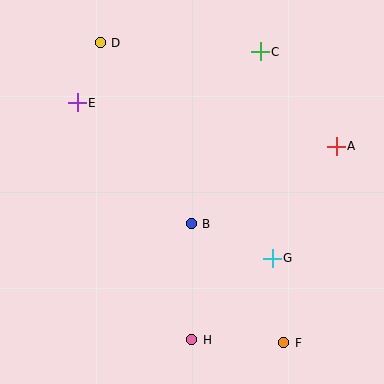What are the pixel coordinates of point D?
Point D is at (100, 43).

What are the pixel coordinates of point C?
Point C is at (260, 52).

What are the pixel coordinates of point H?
Point H is at (192, 340).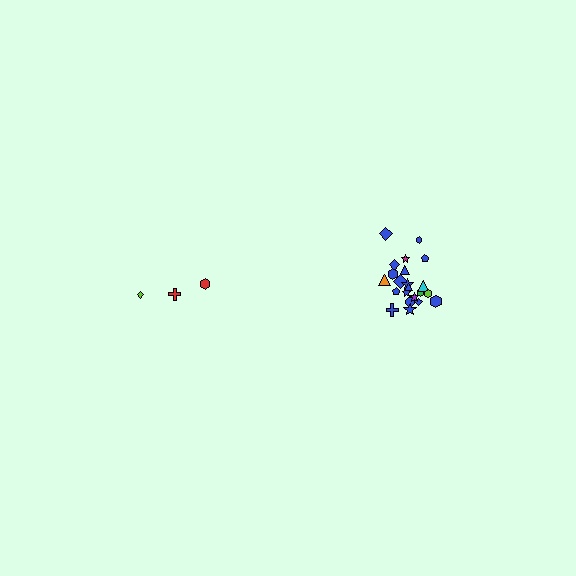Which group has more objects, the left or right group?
The right group.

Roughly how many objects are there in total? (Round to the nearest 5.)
Roughly 25 objects in total.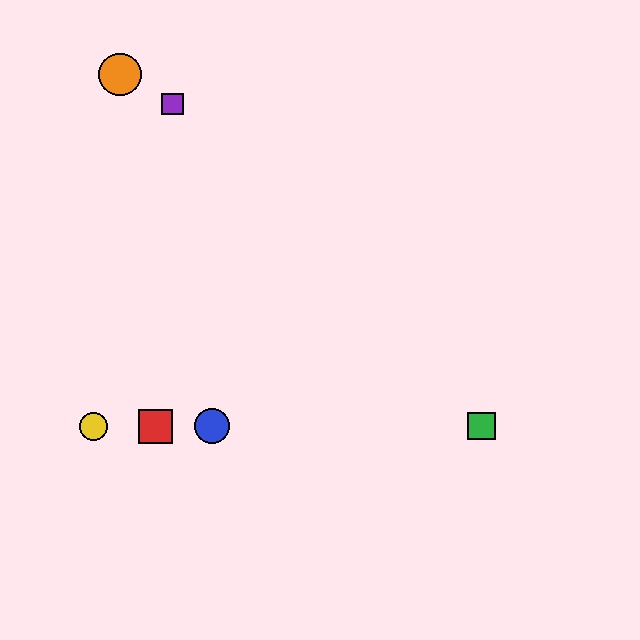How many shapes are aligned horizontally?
4 shapes (the red square, the blue circle, the green square, the yellow circle) are aligned horizontally.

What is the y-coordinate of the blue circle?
The blue circle is at y≈426.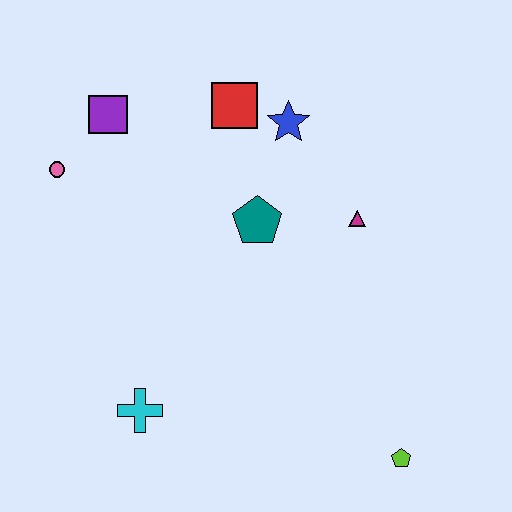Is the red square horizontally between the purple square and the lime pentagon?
Yes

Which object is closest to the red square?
The blue star is closest to the red square.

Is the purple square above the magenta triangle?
Yes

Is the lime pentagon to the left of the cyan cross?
No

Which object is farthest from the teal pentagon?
The lime pentagon is farthest from the teal pentagon.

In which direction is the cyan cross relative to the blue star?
The cyan cross is below the blue star.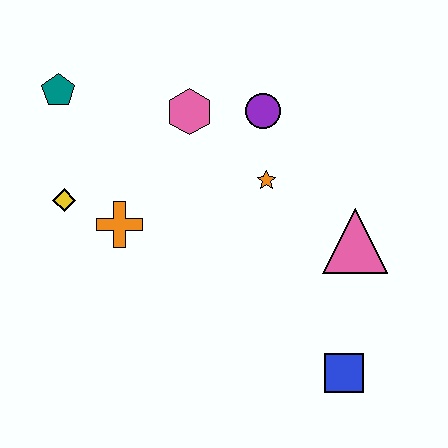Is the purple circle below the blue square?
No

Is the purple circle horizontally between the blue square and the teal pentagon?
Yes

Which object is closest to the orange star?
The purple circle is closest to the orange star.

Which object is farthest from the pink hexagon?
The blue square is farthest from the pink hexagon.